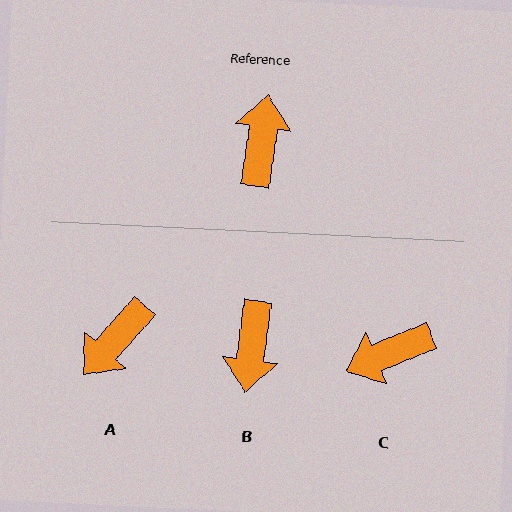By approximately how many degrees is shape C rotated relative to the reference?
Approximately 121 degrees counter-clockwise.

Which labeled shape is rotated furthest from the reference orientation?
B, about 179 degrees away.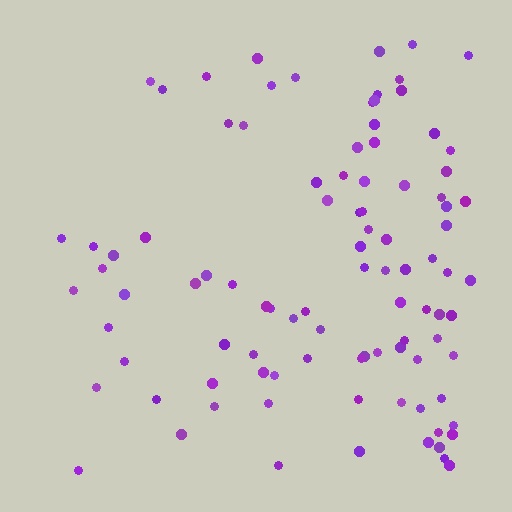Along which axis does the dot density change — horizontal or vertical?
Horizontal.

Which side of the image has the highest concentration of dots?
The right.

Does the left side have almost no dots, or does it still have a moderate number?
Still a moderate number, just noticeably fewer than the right.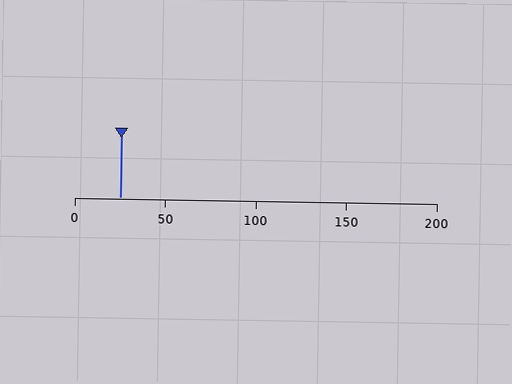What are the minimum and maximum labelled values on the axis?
The axis runs from 0 to 200.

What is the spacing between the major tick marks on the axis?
The major ticks are spaced 50 apart.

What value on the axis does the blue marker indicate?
The marker indicates approximately 25.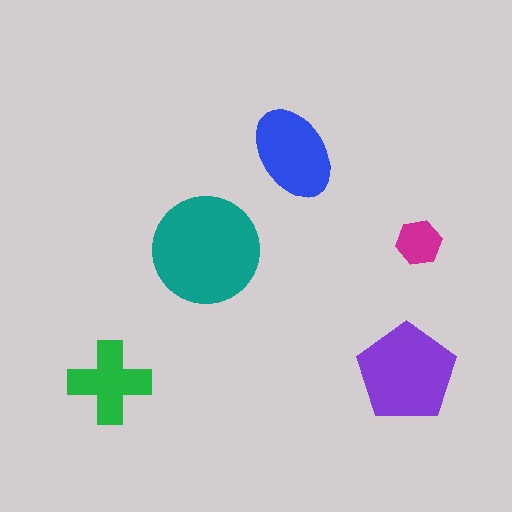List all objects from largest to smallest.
The teal circle, the purple pentagon, the blue ellipse, the green cross, the magenta hexagon.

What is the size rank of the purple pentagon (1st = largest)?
2nd.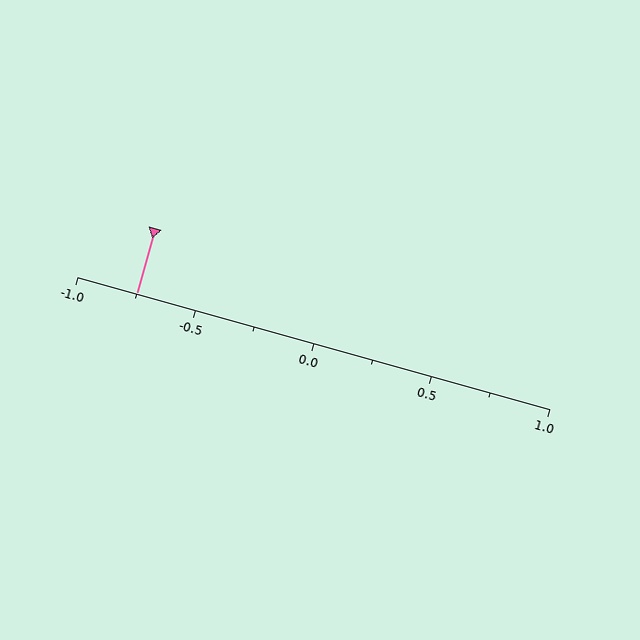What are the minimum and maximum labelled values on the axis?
The axis runs from -1.0 to 1.0.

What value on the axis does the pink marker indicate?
The marker indicates approximately -0.75.